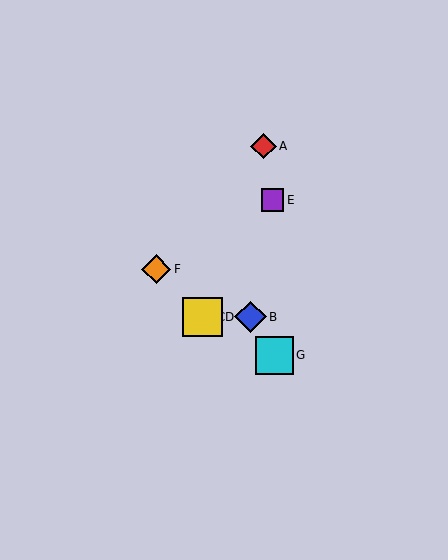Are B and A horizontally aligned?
No, B is at y≈317 and A is at y≈146.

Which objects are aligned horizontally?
Objects B, C, D are aligned horizontally.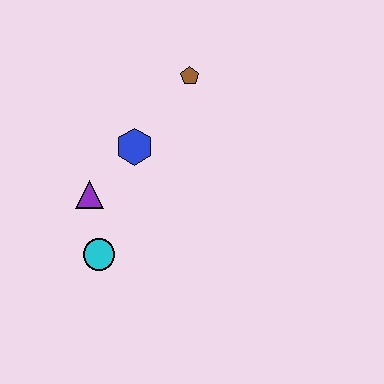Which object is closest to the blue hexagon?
The purple triangle is closest to the blue hexagon.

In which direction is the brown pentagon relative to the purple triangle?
The brown pentagon is above the purple triangle.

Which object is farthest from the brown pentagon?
The cyan circle is farthest from the brown pentagon.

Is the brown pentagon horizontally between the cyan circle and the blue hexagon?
No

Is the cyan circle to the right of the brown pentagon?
No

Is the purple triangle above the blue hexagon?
No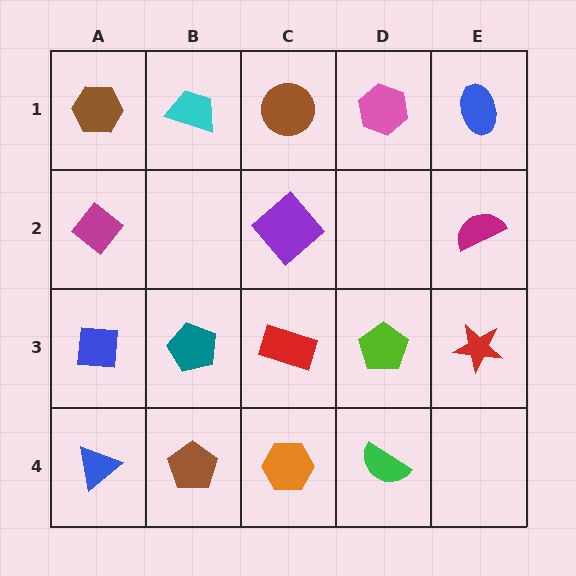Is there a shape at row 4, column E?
No, that cell is empty.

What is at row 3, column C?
A red rectangle.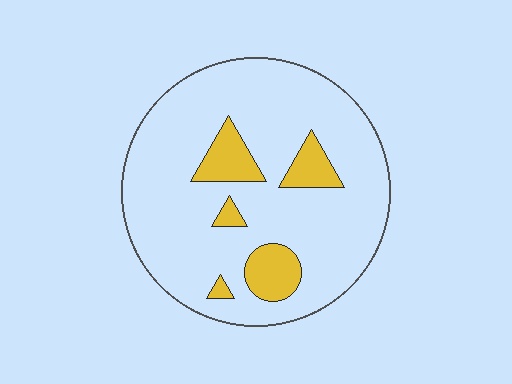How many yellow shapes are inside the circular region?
5.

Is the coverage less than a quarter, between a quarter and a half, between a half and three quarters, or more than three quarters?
Less than a quarter.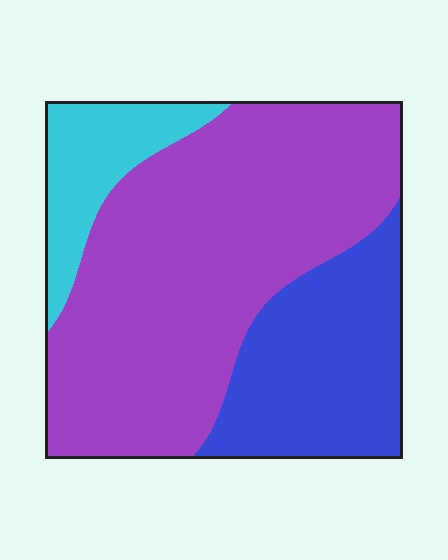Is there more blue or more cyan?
Blue.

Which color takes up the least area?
Cyan, at roughly 15%.